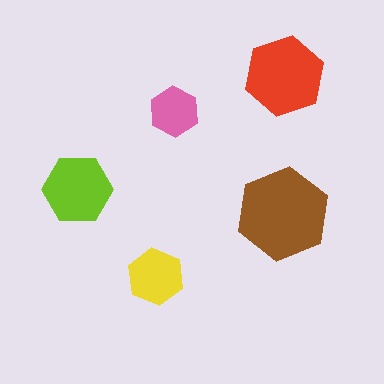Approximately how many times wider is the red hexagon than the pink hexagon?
About 1.5 times wider.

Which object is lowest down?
The yellow hexagon is bottommost.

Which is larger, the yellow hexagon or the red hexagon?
The red one.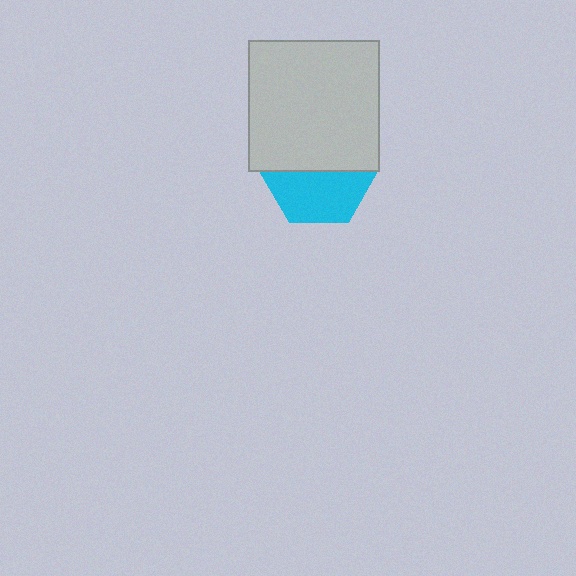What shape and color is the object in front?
The object in front is a light gray square.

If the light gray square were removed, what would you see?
You would see the complete cyan hexagon.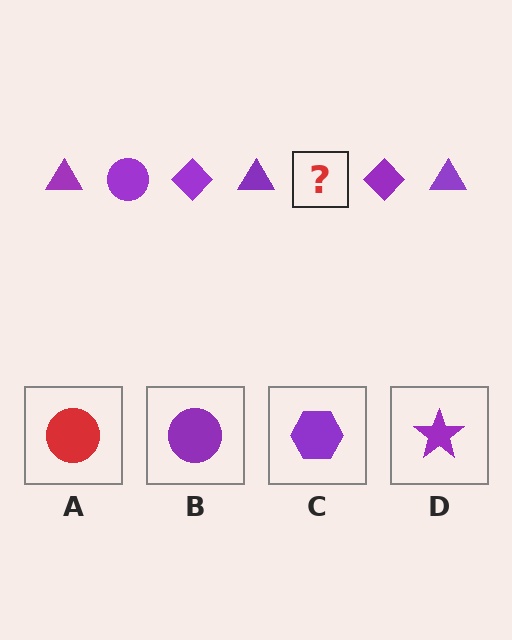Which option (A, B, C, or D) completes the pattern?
B.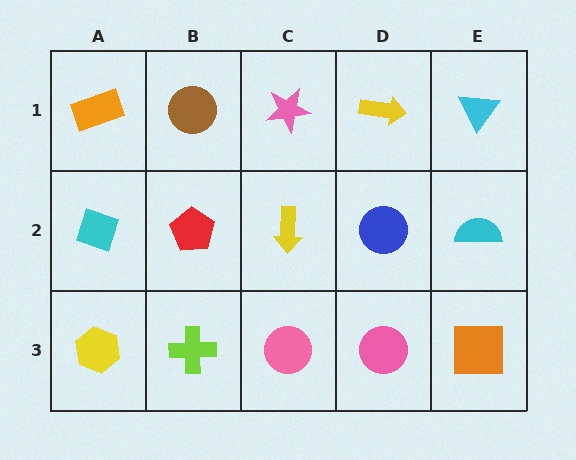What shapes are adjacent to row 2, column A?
An orange rectangle (row 1, column A), a yellow hexagon (row 3, column A), a red pentagon (row 2, column B).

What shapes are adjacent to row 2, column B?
A brown circle (row 1, column B), a lime cross (row 3, column B), a cyan diamond (row 2, column A), a yellow arrow (row 2, column C).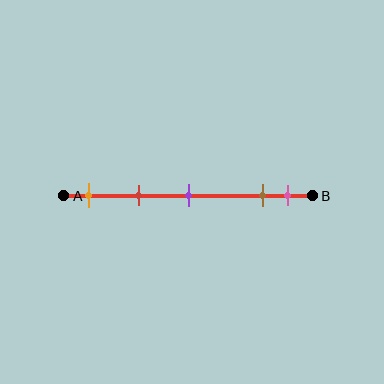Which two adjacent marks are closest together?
The brown and pink marks are the closest adjacent pair.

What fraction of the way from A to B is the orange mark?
The orange mark is approximately 10% (0.1) of the way from A to B.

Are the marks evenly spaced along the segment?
No, the marks are not evenly spaced.